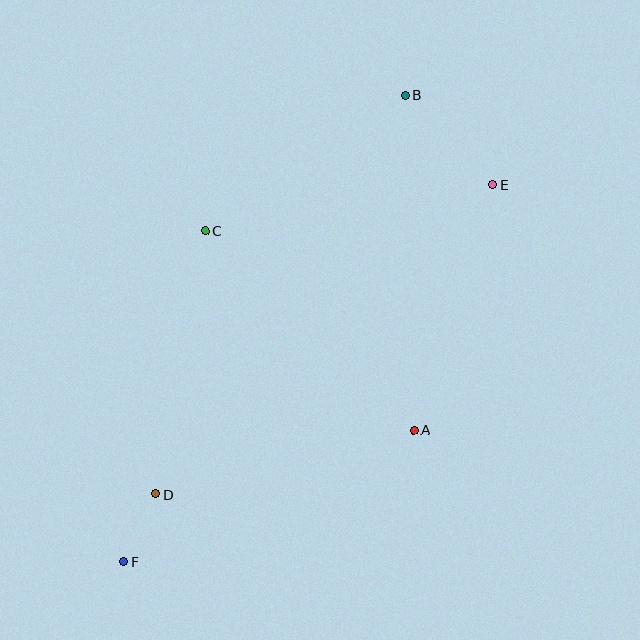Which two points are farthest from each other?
Points B and F are farthest from each other.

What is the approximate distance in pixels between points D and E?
The distance between D and E is approximately 457 pixels.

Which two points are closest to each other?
Points D and F are closest to each other.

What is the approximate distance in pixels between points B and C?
The distance between B and C is approximately 242 pixels.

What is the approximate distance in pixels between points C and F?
The distance between C and F is approximately 341 pixels.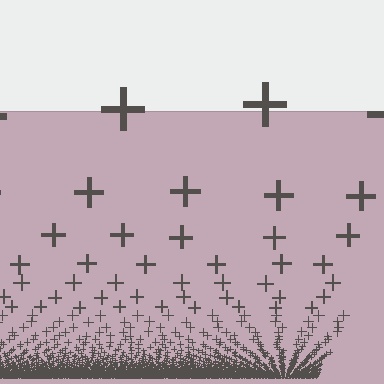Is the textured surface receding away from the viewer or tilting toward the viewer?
The surface appears to tilt toward the viewer. Texture elements get larger and sparser toward the top.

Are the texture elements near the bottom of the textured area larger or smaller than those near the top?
Smaller. The gradient is inverted — elements near the bottom are smaller and denser.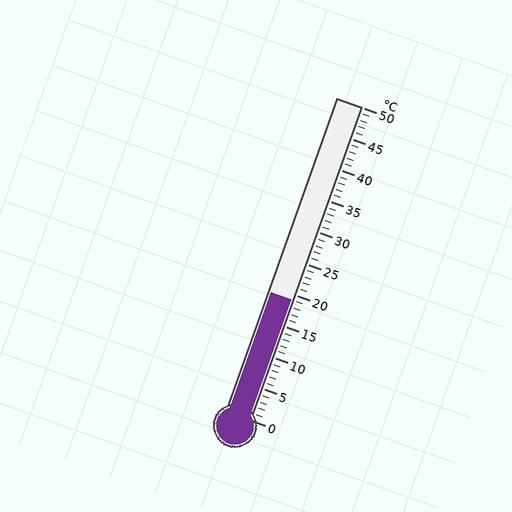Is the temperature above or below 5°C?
The temperature is above 5°C.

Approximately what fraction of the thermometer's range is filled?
The thermometer is filled to approximately 40% of its range.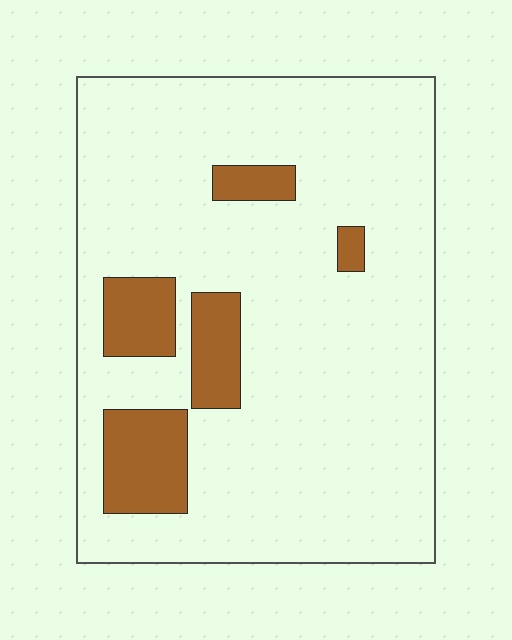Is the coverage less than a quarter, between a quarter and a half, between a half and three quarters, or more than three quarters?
Less than a quarter.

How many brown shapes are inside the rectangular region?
5.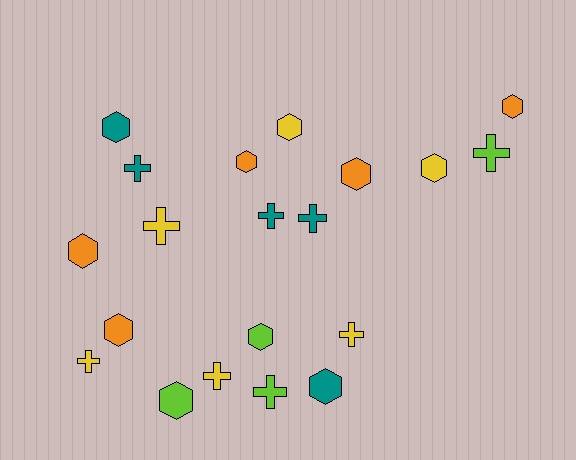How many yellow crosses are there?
There are 4 yellow crosses.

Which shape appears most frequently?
Hexagon, with 11 objects.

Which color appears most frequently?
Yellow, with 6 objects.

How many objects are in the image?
There are 20 objects.